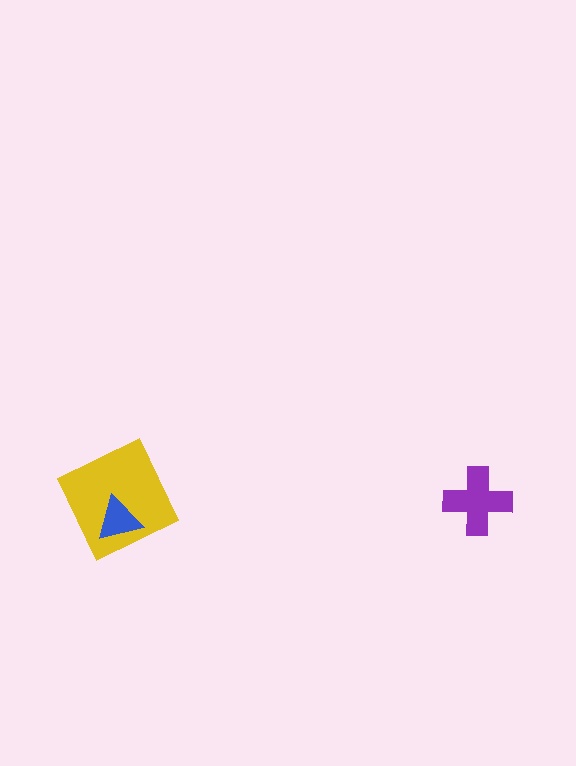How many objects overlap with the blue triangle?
1 object overlaps with the blue triangle.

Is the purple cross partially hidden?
No, no other shape covers it.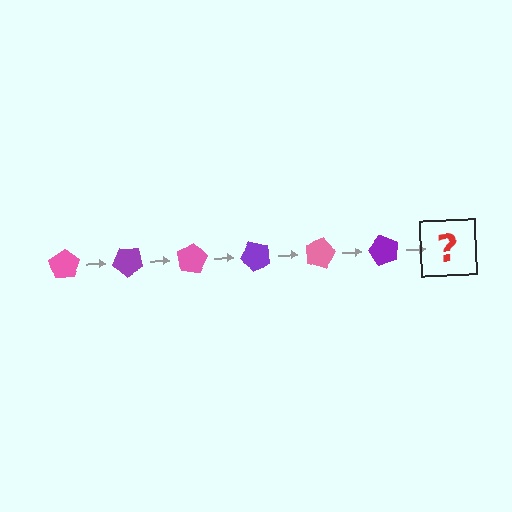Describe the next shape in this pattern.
It should be a pink pentagon, rotated 240 degrees from the start.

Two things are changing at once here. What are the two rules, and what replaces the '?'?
The two rules are that it rotates 40 degrees each step and the color cycles through pink and purple. The '?' should be a pink pentagon, rotated 240 degrees from the start.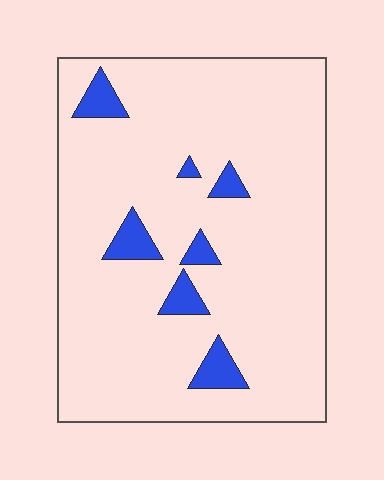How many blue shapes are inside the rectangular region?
7.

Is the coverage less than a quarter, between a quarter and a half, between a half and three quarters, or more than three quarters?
Less than a quarter.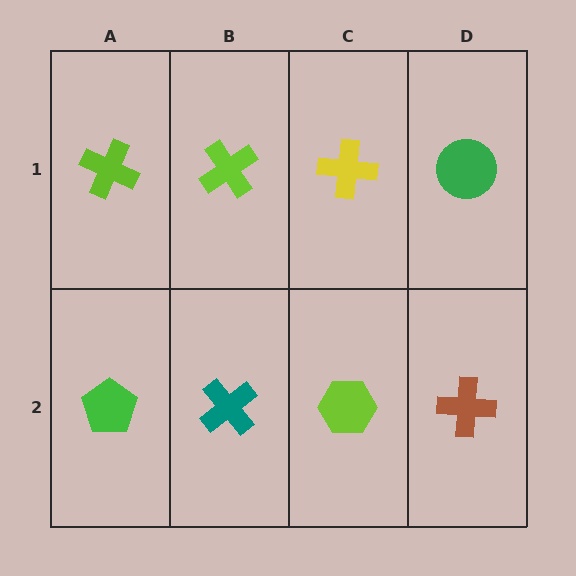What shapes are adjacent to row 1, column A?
A green pentagon (row 2, column A), a lime cross (row 1, column B).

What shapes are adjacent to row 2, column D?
A green circle (row 1, column D), a lime hexagon (row 2, column C).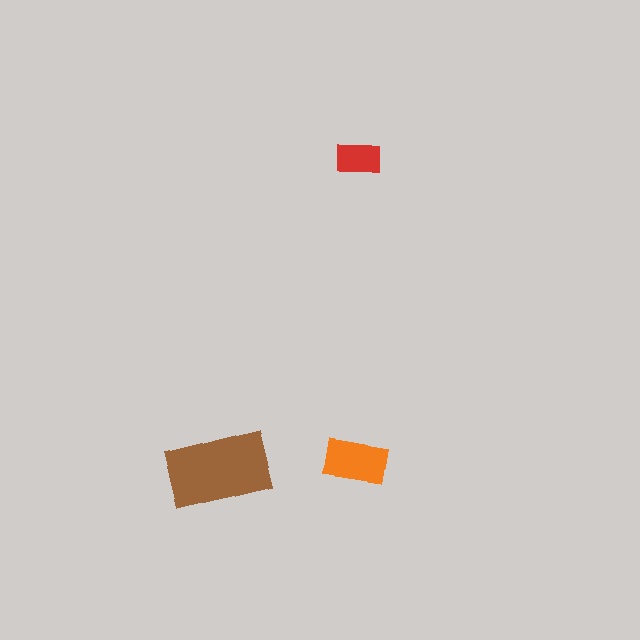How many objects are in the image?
There are 3 objects in the image.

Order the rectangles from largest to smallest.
the brown one, the orange one, the red one.